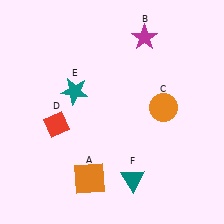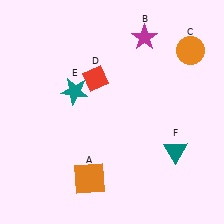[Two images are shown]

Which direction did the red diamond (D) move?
The red diamond (D) moved up.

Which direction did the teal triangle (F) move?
The teal triangle (F) moved right.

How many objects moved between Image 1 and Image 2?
3 objects moved between the two images.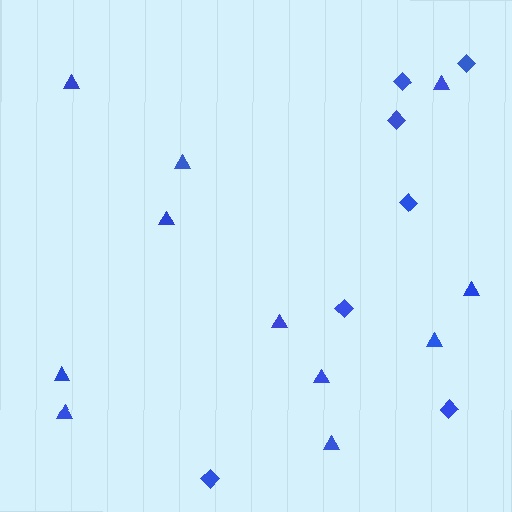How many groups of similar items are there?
There are 2 groups: one group of triangles (11) and one group of diamonds (7).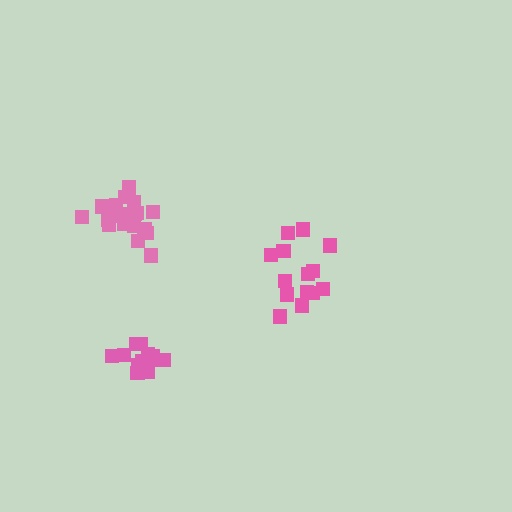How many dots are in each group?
Group 1: 14 dots, Group 2: 19 dots, Group 3: 15 dots (48 total).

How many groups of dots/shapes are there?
There are 3 groups.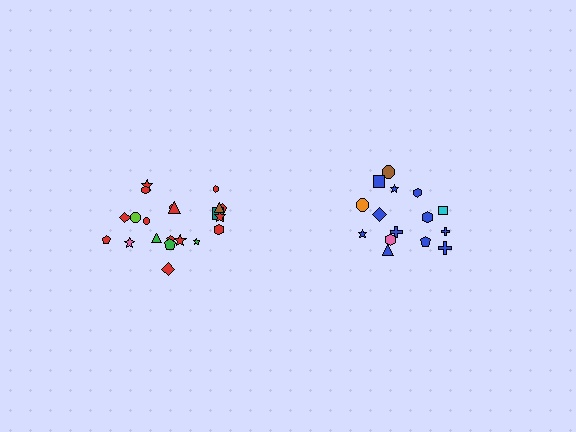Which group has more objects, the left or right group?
The left group.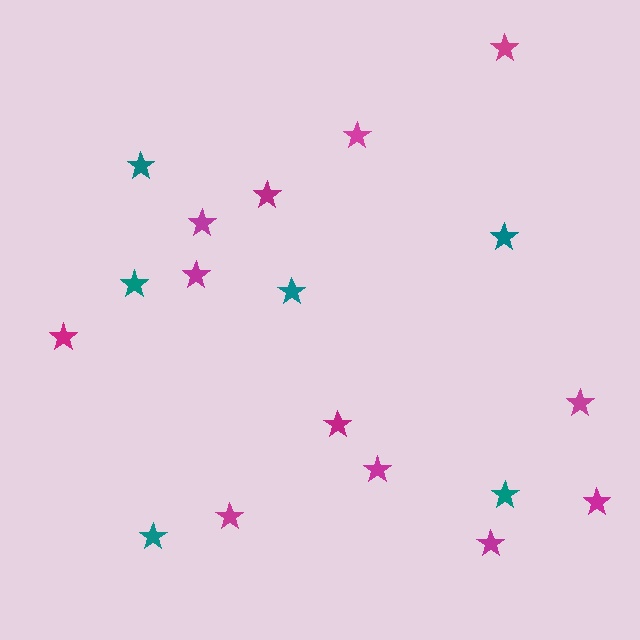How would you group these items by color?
There are 2 groups: one group of magenta stars (12) and one group of teal stars (6).